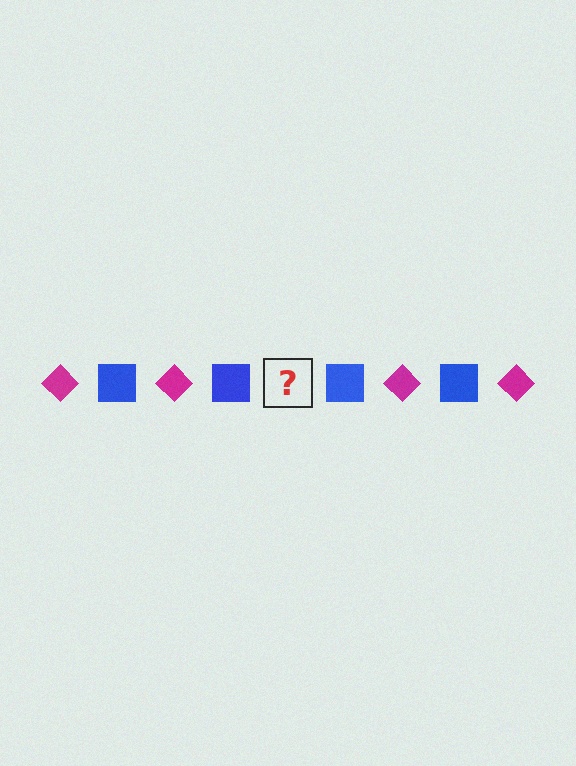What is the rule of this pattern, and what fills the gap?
The rule is that the pattern alternates between magenta diamond and blue square. The gap should be filled with a magenta diamond.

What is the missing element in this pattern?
The missing element is a magenta diamond.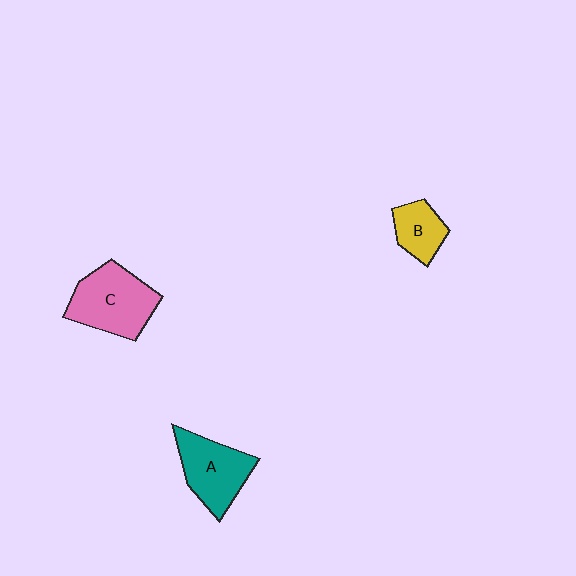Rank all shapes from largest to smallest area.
From largest to smallest: C (pink), A (teal), B (yellow).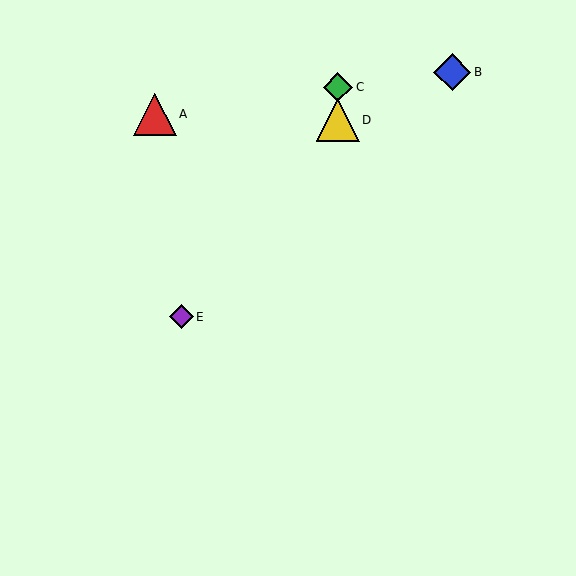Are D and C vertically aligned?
Yes, both are at x≈338.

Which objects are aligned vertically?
Objects C, D are aligned vertically.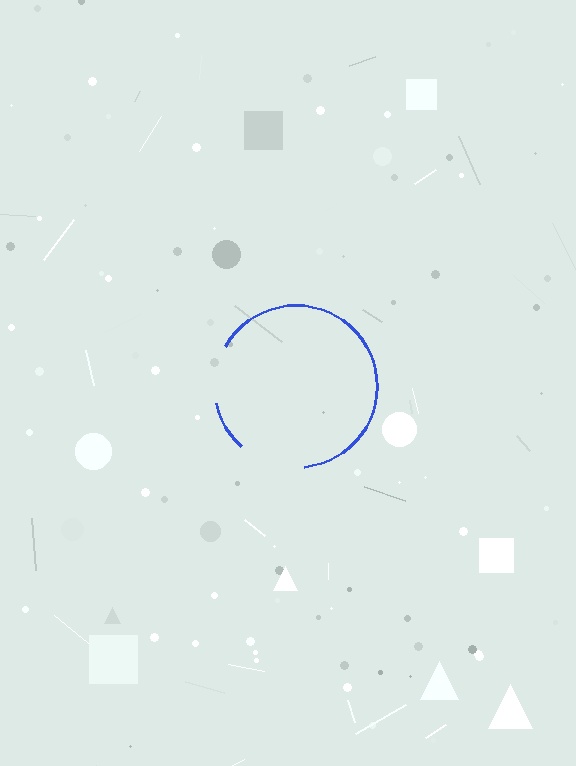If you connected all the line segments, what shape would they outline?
They would outline a circle.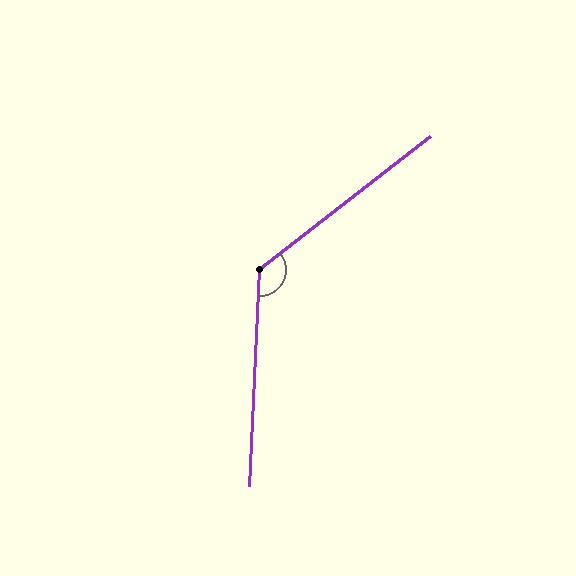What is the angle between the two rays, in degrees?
Approximately 131 degrees.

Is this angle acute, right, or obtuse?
It is obtuse.